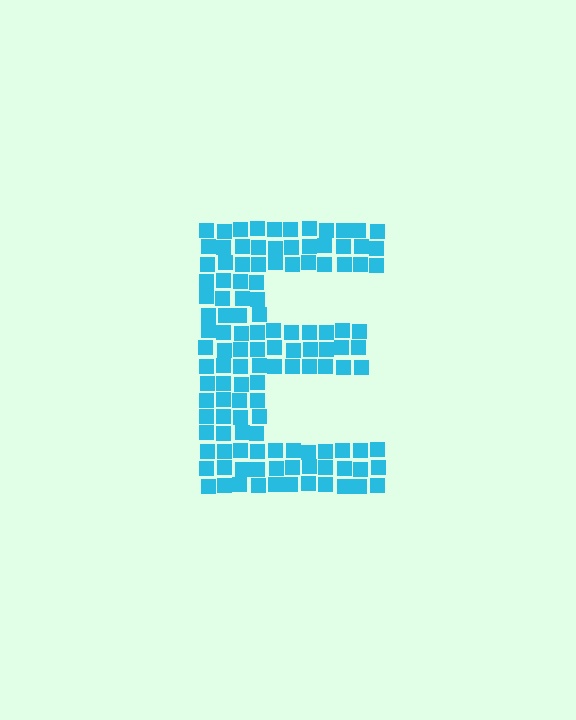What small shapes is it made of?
It is made of small squares.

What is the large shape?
The large shape is the letter E.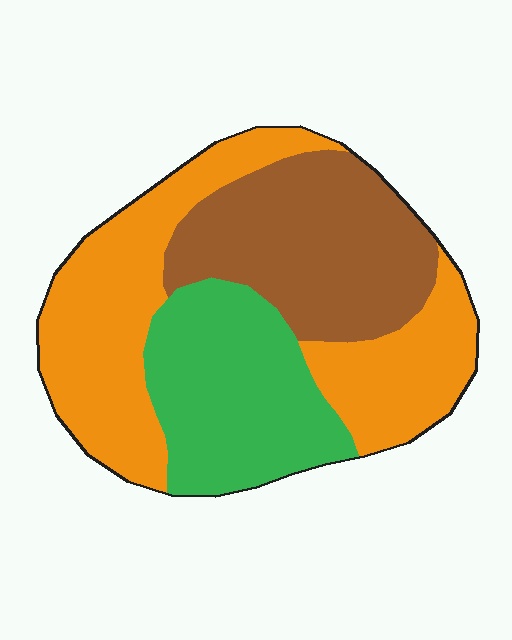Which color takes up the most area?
Orange, at roughly 45%.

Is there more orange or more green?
Orange.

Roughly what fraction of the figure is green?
Green takes up about one quarter (1/4) of the figure.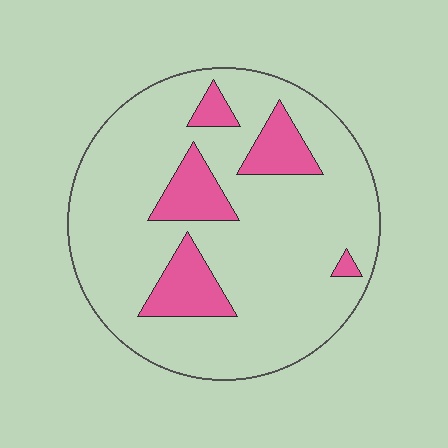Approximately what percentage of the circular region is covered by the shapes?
Approximately 15%.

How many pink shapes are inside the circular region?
5.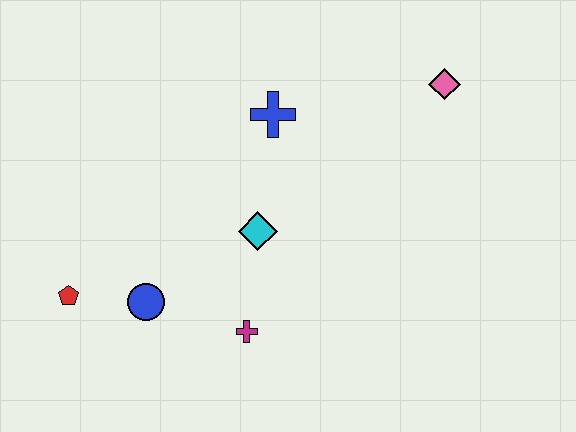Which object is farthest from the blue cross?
The red pentagon is farthest from the blue cross.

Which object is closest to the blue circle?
The red pentagon is closest to the blue circle.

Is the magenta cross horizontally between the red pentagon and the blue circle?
No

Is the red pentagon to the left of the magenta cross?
Yes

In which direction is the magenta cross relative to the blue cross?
The magenta cross is below the blue cross.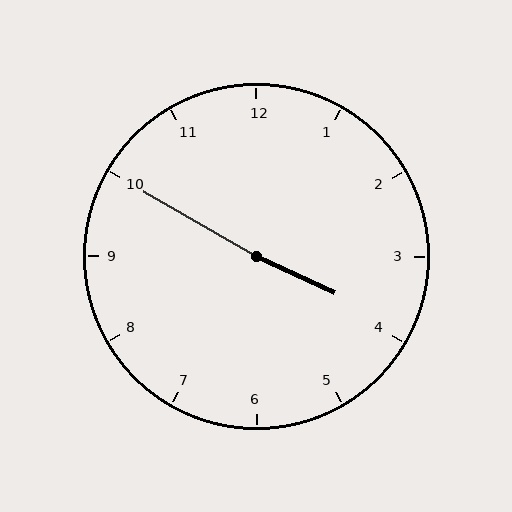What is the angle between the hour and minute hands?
Approximately 175 degrees.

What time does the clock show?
3:50.